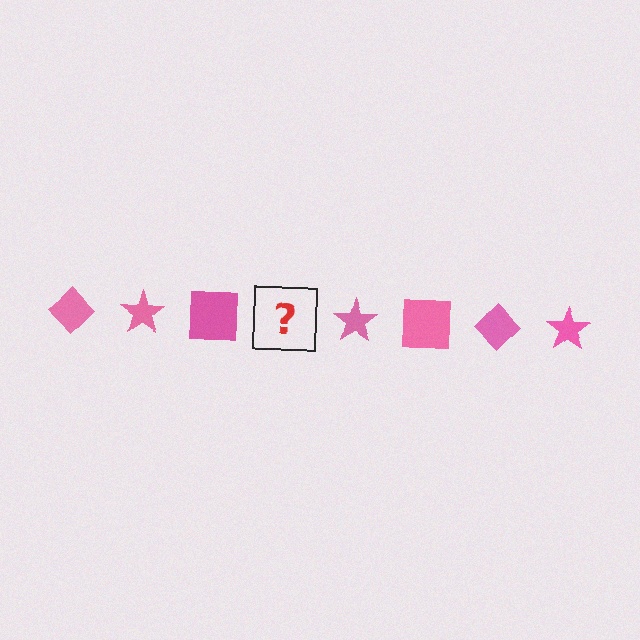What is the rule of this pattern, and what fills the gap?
The rule is that the pattern cycles through diamond, star, square shapes in pink. The gap should be filled with a pink diamond.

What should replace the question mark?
The question mark should be replaced with a pink diamond.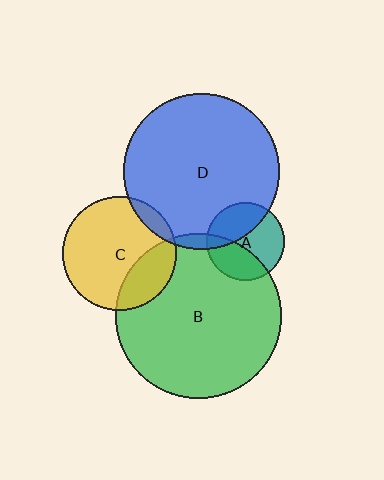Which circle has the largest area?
Circle B (green).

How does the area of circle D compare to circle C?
Approximately 1.9 times.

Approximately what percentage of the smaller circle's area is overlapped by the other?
Approximately 5%.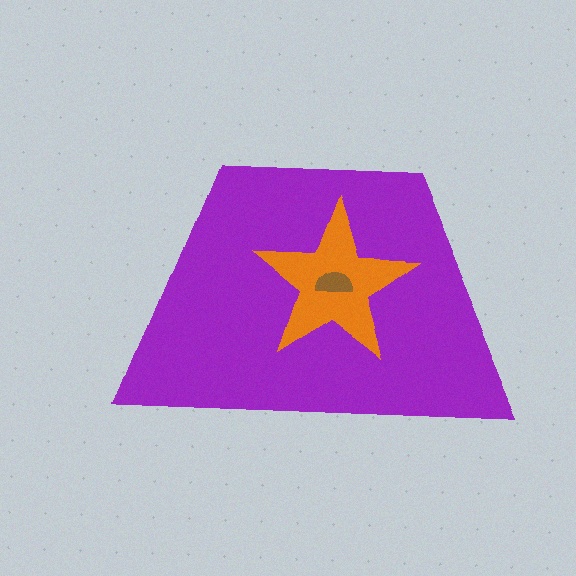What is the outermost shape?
The purple trapezoid.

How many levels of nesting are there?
3.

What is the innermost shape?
The brown semicircle.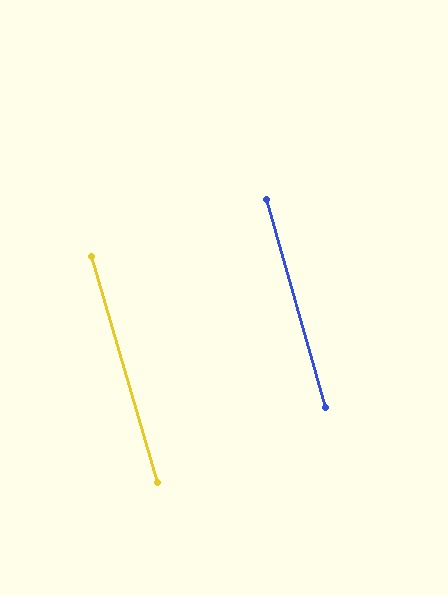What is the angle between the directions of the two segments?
Approximately 0 degrees.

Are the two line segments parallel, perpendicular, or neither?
Parallel — their directions differ by only 0.3°.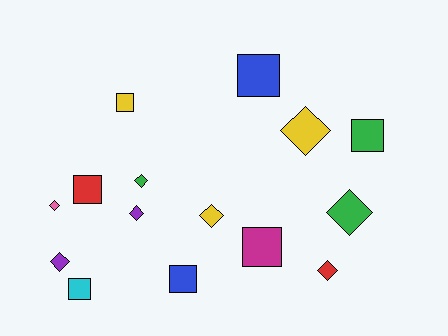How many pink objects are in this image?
There is 1 pink object.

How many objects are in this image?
There are 15 objects.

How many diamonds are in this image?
There are 8 diamonds.